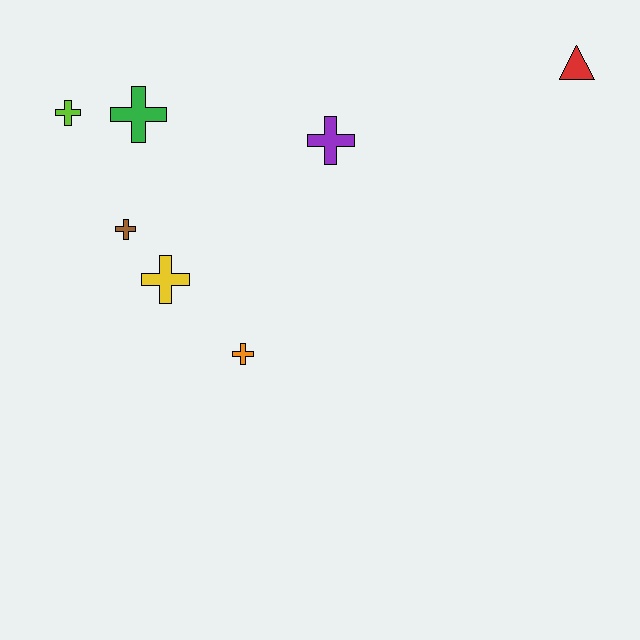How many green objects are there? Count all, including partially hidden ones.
There is 1 green object.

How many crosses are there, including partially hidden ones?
There are 6 crosses.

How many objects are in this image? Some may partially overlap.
There are 7 objects.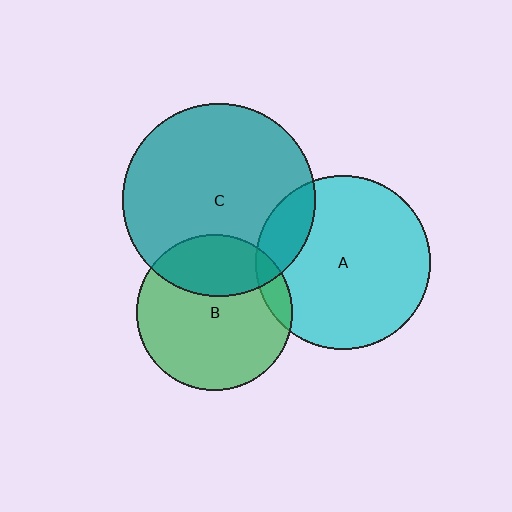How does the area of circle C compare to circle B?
Approximately 1.5 times.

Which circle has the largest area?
Circle C (teal).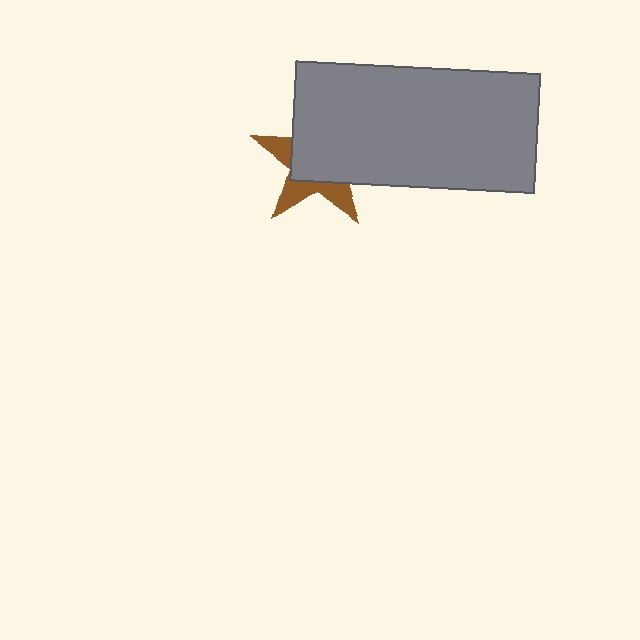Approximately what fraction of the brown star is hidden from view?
Roughly 65% of the brown star is hidden behind the gray rectangle.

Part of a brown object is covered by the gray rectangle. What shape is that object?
It is a star.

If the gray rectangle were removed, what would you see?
You would see the complete brown star.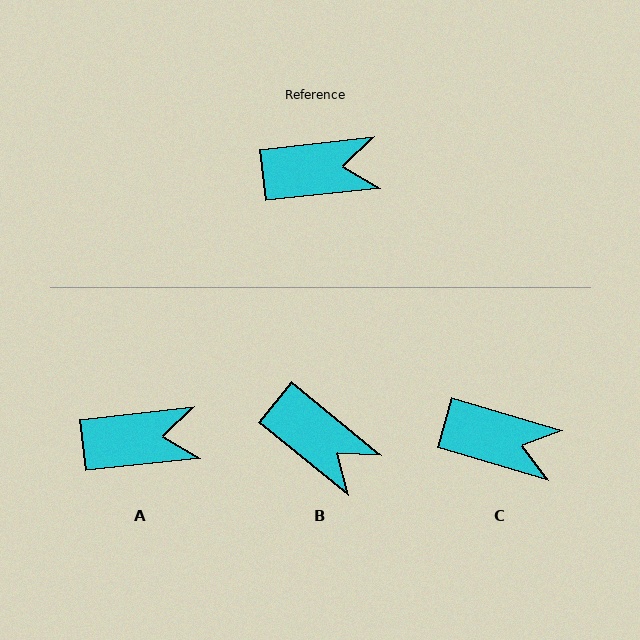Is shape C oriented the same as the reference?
No, it is off by about 23 degrees.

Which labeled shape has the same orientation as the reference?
A.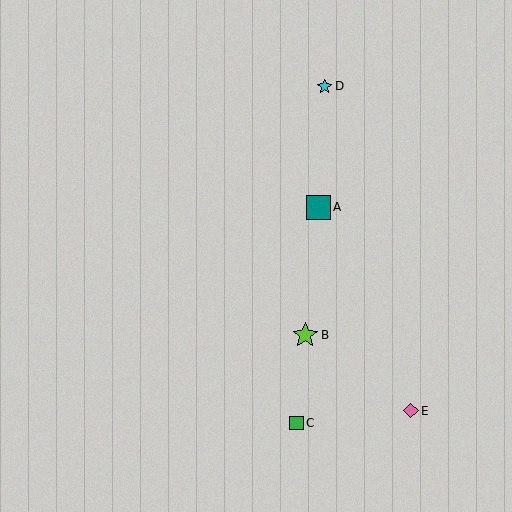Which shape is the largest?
The lime star (labeled B) is the largest.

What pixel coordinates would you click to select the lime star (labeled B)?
Click at (305, 335) to select the lime star B.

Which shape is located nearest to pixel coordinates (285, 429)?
The green square (labeled C) at (296, 423) is nearest to that location.